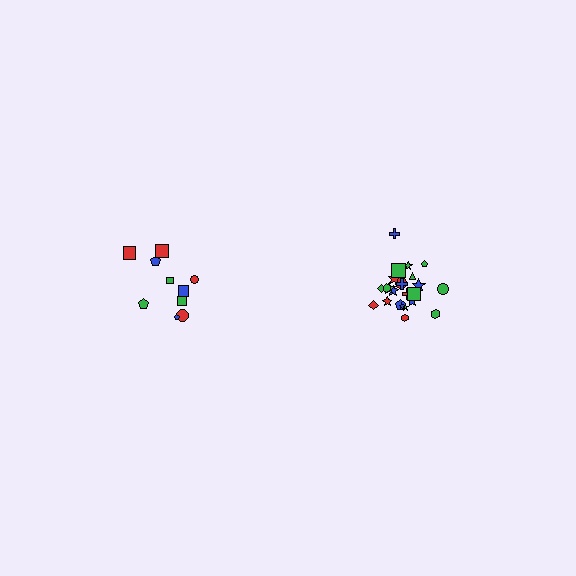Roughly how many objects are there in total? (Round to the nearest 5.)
Roughly 35 objects in total.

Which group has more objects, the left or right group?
The right group.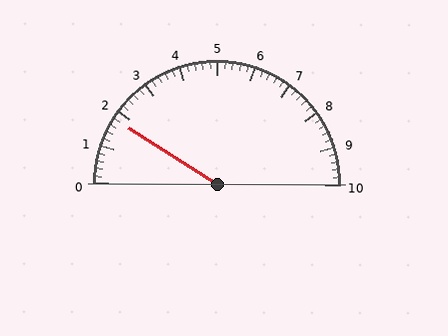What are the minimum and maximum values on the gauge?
The gauge ranges from 0 to 10.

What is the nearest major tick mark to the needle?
The nearest major tick mark is 2.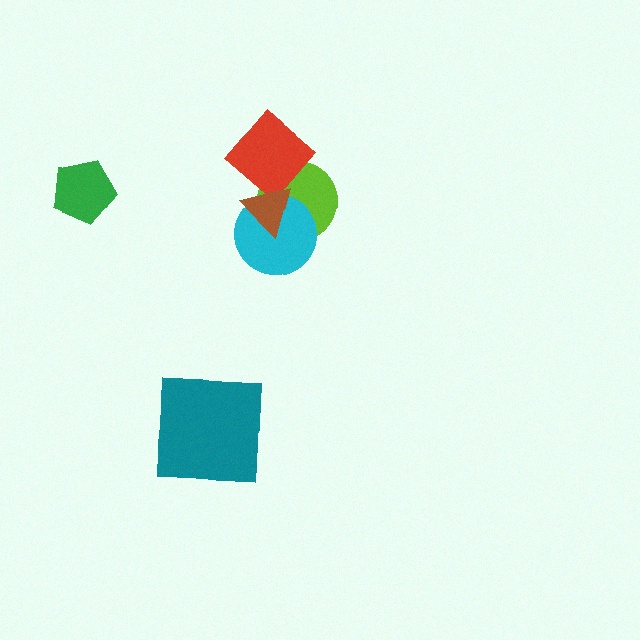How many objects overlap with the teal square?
0 objects overlap with the teal square.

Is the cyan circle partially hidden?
Yes, it is partially covered by another shape.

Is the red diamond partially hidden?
Yes, it is partially covered by another shape.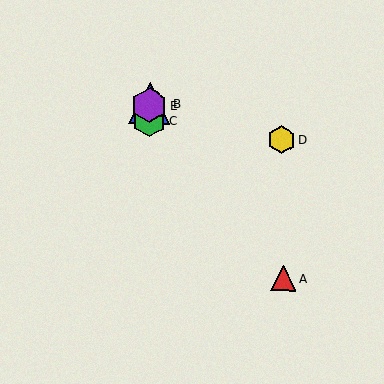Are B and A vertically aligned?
No, B is at x≈149 and A is at x≈283.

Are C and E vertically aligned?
Yes, both are at x≈149.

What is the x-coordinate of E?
Object E is at x≈149.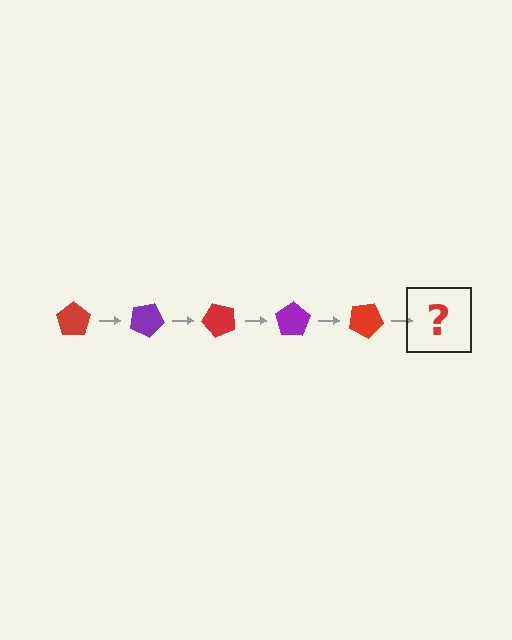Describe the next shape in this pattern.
It should be a purple pentagon, rotated 125 degrees from the start.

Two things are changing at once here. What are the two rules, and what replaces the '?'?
The two rules are that it rotates 25 degrees each step and the color cycles through red and purple. The '?' should be a purple pentagon, rotated 125 degrees from the start.